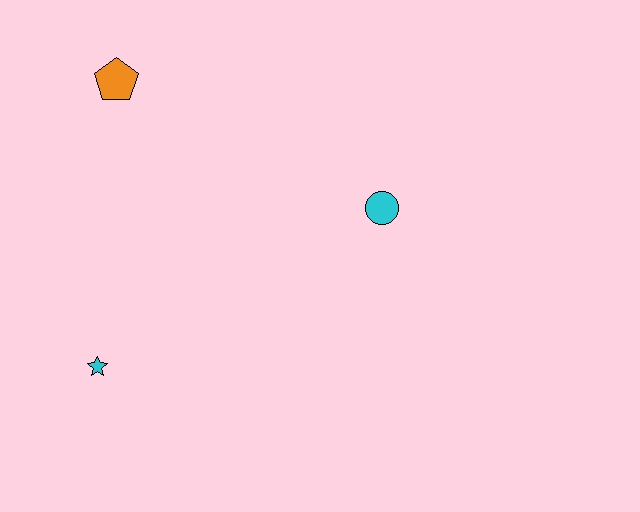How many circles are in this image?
There is 1 circle.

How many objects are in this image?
There are 3 objects.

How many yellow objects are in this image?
There are no yellow objects.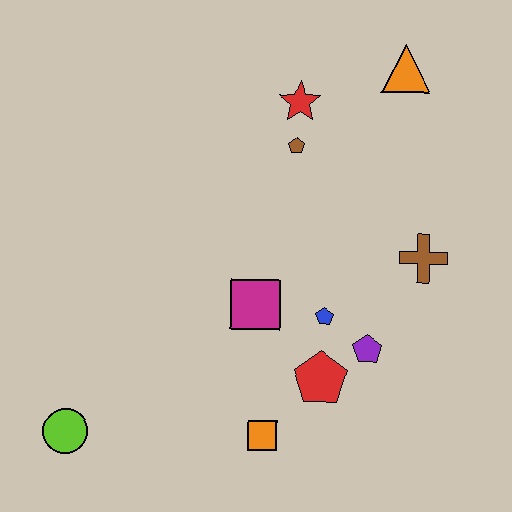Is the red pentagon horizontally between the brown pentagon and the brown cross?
Yes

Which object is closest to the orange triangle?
The red star is closest to the orange triangle.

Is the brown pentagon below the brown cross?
No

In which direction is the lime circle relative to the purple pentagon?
The lime circle is to the left of the purple pentagon.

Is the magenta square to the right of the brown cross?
No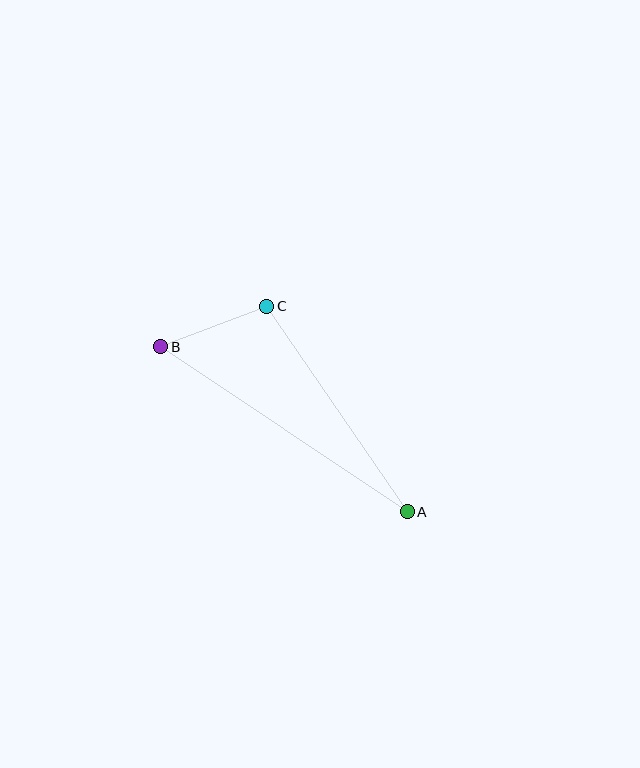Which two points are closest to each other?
Points B and C are closest to each other.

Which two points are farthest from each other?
Points A and B are farthest from each other.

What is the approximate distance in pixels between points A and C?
The distance between A and C is approximately 249 pixels.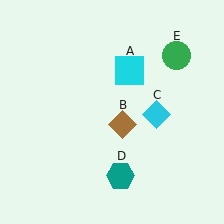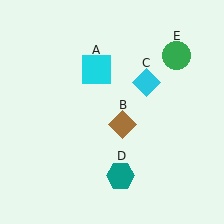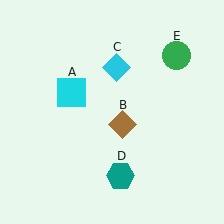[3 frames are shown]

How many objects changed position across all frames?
2 objects changed position: cyan square (object A), cyan diamond (object C).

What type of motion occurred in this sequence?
The cyan square (object A), cyan diamond (object C) rotated counterclockwise around the center of the scene.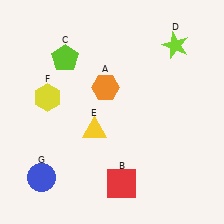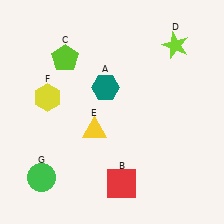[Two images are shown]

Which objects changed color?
A changed from orange to teal. G changed from blue to green.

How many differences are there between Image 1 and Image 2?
There are 2 differences between the two images.